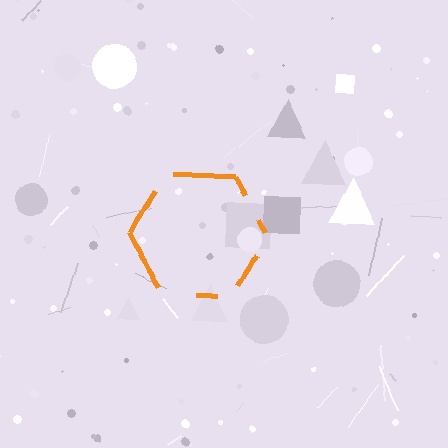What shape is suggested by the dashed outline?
The dashed outline suggests a hexagon.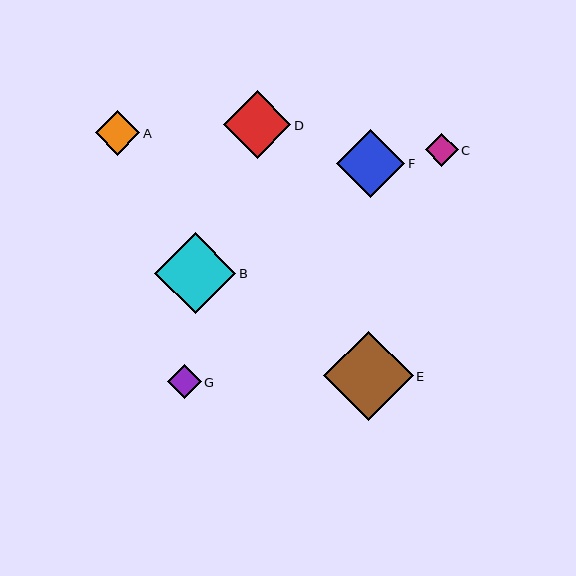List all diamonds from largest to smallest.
From largest to smallest: E, B, F, D, A, G, C.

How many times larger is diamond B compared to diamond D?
Diamond B is approximately 1.2 times the size of diamond D.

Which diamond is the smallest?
Diamond C is the smallest with a size of approximately 33 pixels.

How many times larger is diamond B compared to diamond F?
Diamond B is approximately 1.2 times the size of diamond F.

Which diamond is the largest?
Diamond E is the largest with a size of approximately 89 pixels.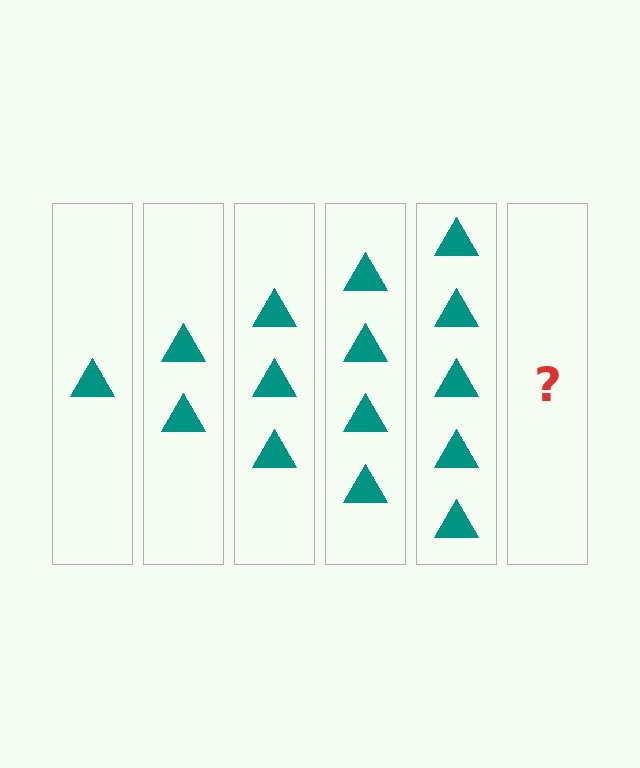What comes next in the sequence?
The next element should be 6 triangles.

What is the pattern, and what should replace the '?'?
The pattern is that each step adds one more triangle. The '?' should be 6 triangles.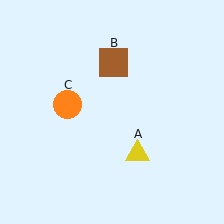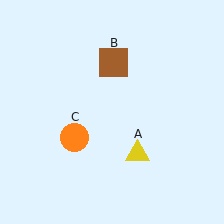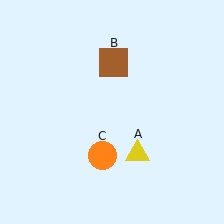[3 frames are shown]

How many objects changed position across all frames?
1 object changed position: orange circle (object C).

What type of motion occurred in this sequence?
The orange circle (object C) rotated counterclockwise around the center of the scene.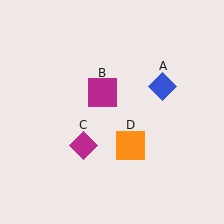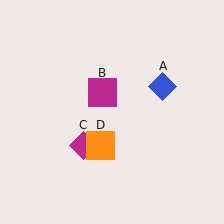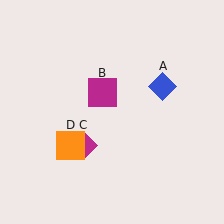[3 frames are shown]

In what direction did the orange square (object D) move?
The orange square (object D) moved left.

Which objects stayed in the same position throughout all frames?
Blue diamond (object A) and magenta square (object B) and magenta diamond (object C) remained stationary.